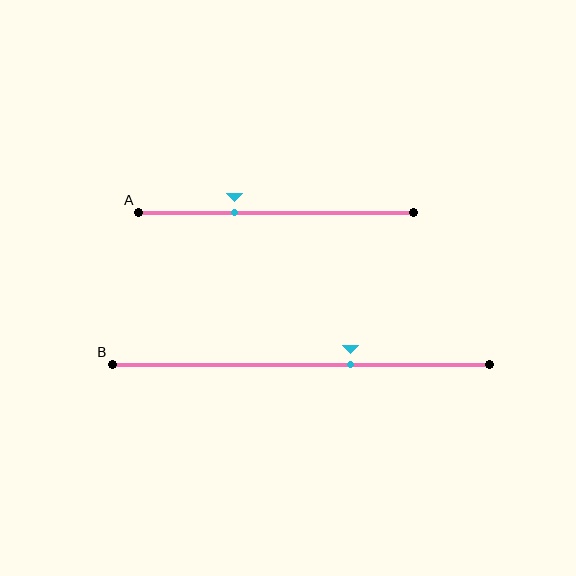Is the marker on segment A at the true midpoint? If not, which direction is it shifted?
No, the marker on segment A is shifted to the left by about 15% of the segment length.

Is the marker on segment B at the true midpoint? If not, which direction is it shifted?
No, the marker on segment B is shifted to the right by about 13% of the segment length.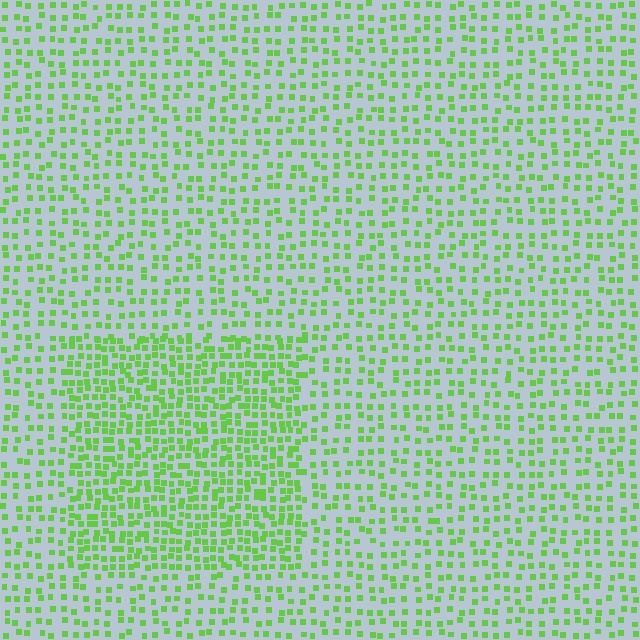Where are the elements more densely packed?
The elements are more densely packed inside the rectangle boundary.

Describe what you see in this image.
The image contains small lime elements arranged at two different densities. A rectangle-shaped region is visible where the elements are more densely packed than the surrounding area.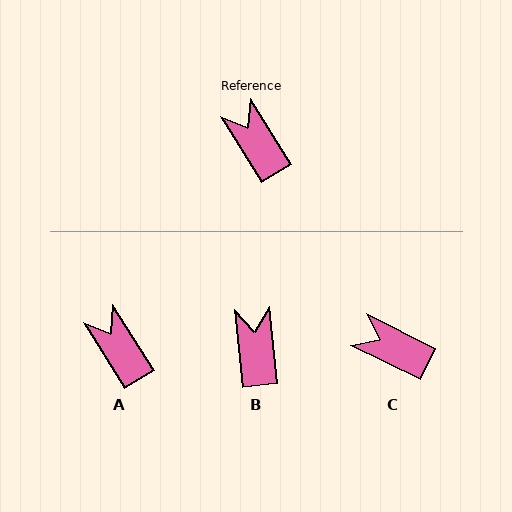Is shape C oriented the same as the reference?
No, it is off by about 32 degrees.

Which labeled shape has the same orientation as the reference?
A.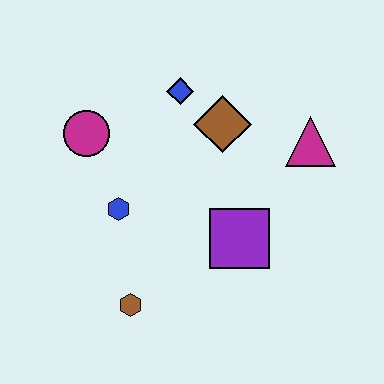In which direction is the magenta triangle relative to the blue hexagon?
The magenta triangle is to the right of the blue hexagon.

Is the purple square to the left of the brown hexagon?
No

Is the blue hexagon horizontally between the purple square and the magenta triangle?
No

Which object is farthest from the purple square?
The magenta circle is farthest from the purple square.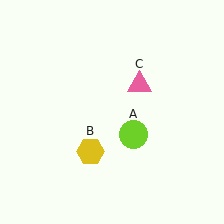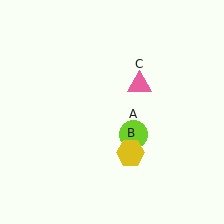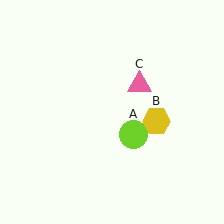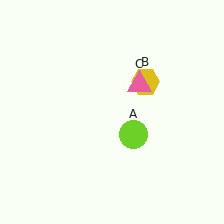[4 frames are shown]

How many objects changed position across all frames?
1 object changed position: yellow hexagon (object B).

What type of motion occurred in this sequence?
The yellow hexagon (object B) rotated counterclockwise around the center of the scene.